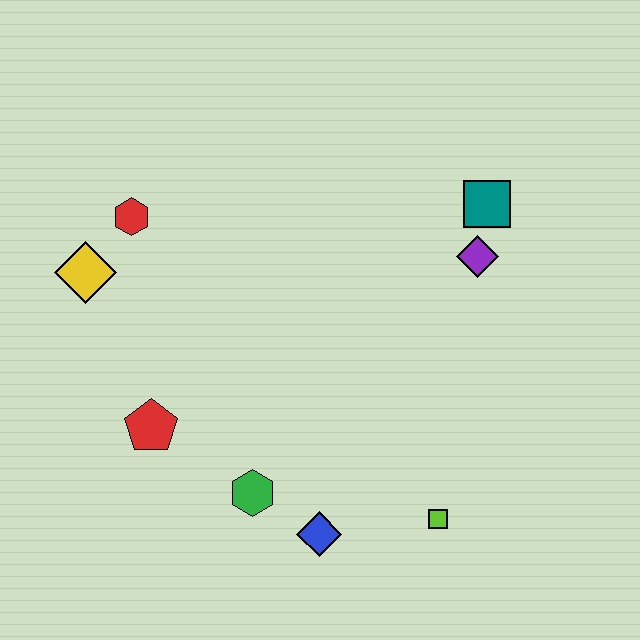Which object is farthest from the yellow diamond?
The lime square is farthest from the yellow diamond.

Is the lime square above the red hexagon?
No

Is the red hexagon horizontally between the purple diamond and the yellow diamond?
Yes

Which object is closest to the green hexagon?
The blue diamond is closest to the green hexagon.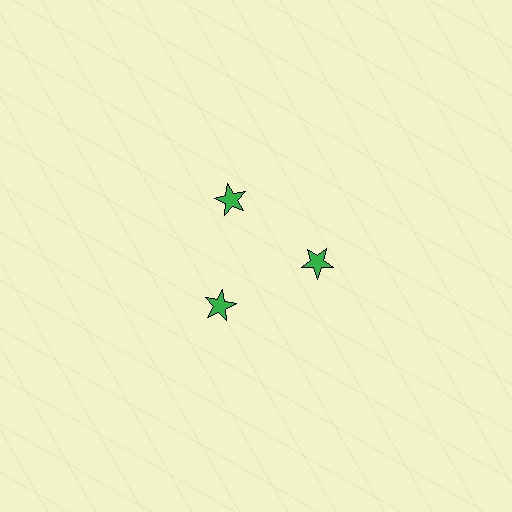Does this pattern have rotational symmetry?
Yes, this pattern has 3-fold rotational symmetry. It looks the same after rotating 120 degrees around the center.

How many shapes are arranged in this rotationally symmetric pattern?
There are 3 shapes, arranged in 3 groups of 1.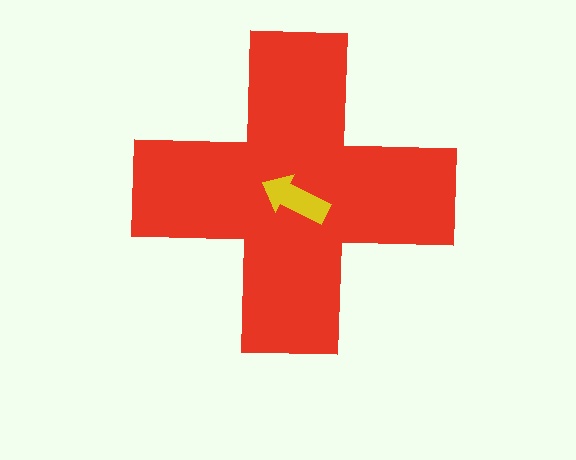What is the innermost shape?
The yellow arrow.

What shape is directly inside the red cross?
The yellow arrow.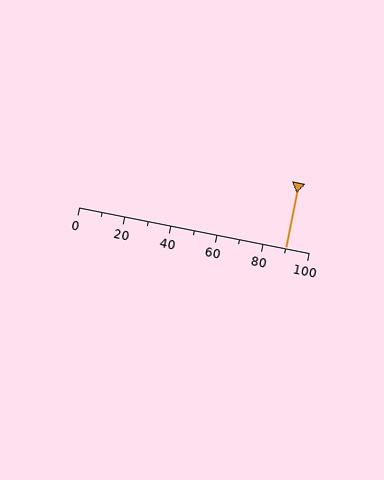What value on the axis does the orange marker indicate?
The marker indicates approximately 90.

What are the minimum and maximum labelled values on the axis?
The axis runs from 0 to 100.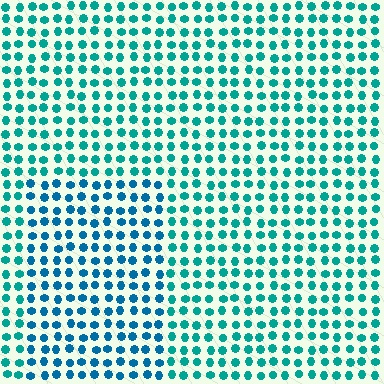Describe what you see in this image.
The image is filled with small teal elements in a uniform arrangement. A rectangle-shaped region is visible where the elements are tinted to a slightly different hue, forming a subtle color boundary.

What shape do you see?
I see a rectangle.